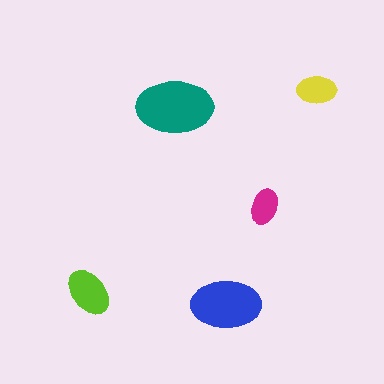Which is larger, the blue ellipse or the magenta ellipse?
The blue one.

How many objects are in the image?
There are 5 objects in the image.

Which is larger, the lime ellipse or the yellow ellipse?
The lime one.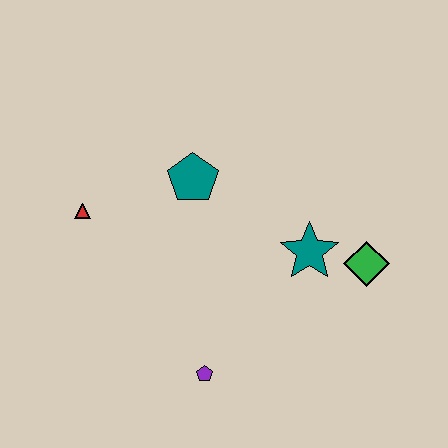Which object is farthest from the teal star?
The red triangle is farthest from the teal star.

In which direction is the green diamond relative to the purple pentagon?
The green diamond is to the right of the purple pentagon.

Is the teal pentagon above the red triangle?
Yes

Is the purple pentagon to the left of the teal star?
Yes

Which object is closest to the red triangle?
The teal pentagon is closest to the red triangle.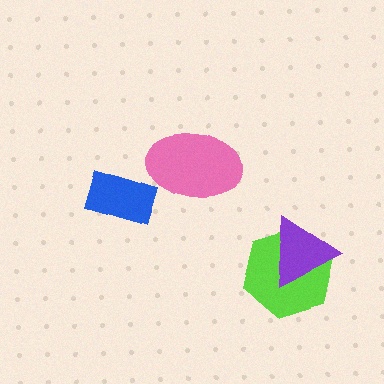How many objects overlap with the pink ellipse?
0 objects overlap with the pink ellipse.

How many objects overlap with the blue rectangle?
0 objects overlap with the blue rectangle.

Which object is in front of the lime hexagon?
The purple triangle is in front of the lime hexagon.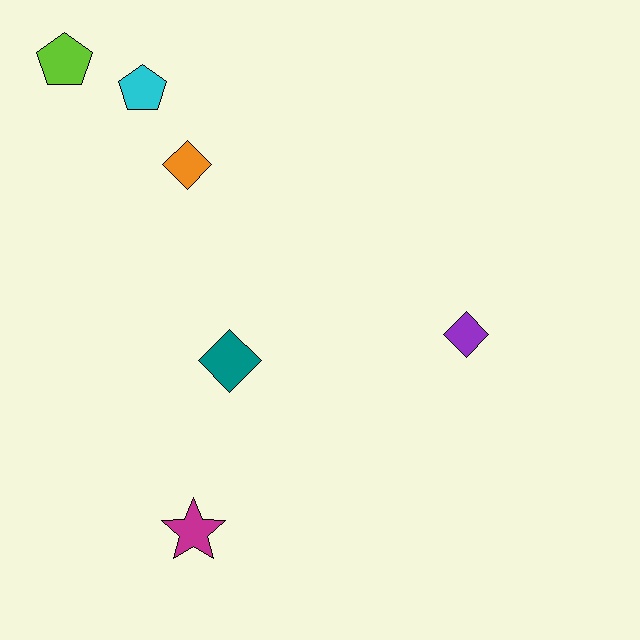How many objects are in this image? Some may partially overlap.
There are 6 objects.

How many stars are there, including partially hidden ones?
There is 1 star.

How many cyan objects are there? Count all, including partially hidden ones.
There is 1 cyan object.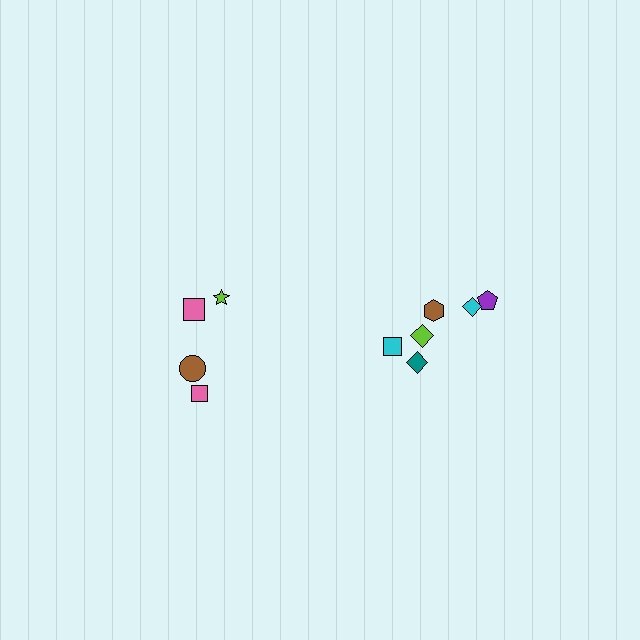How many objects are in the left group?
There are 4 objects.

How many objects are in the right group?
There are 6 objects.